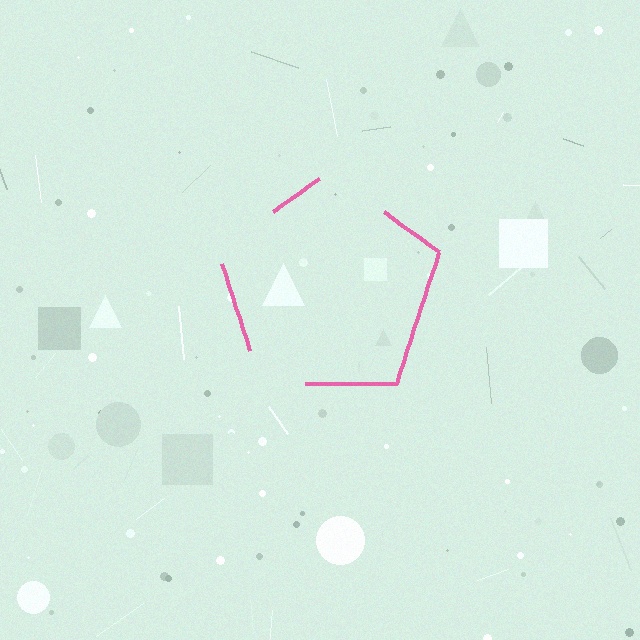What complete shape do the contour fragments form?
The contour fragments form a pentagon.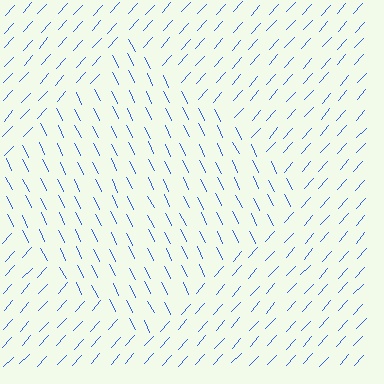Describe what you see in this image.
The image is filled with small blue line segments. A diamond region in the image has lines oriented differently from the surrounding lines, creating a visible texture boundary.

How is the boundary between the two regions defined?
The boundary is defined purely by a change in line orientation (approximately 68 degrees difference). All lines are the same color and thickness.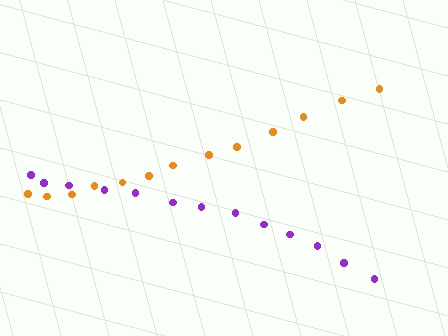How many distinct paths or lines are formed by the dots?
There are 2 distinct paths.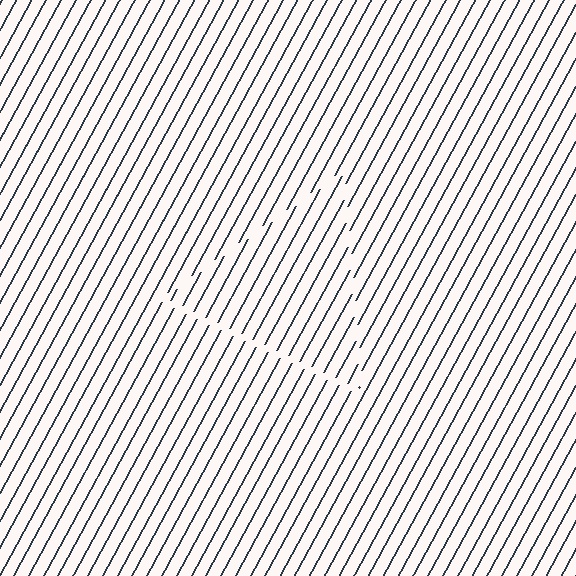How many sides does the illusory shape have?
3 sides — the line-ends trace a triangle.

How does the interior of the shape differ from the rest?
The interior of the shape contains the same grating, shifted by half a period — the contour is defined by the phase discontinuity where line-ends from the inner and outer gratings abut.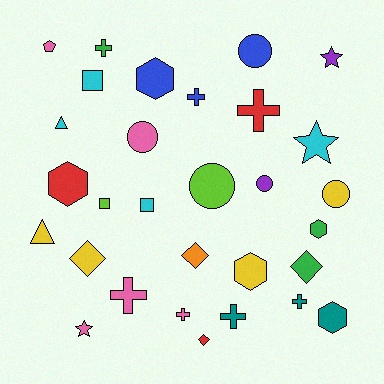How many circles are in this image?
There are 5 circles.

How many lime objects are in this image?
There are 2 lime objects.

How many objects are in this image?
There are 30 objects.